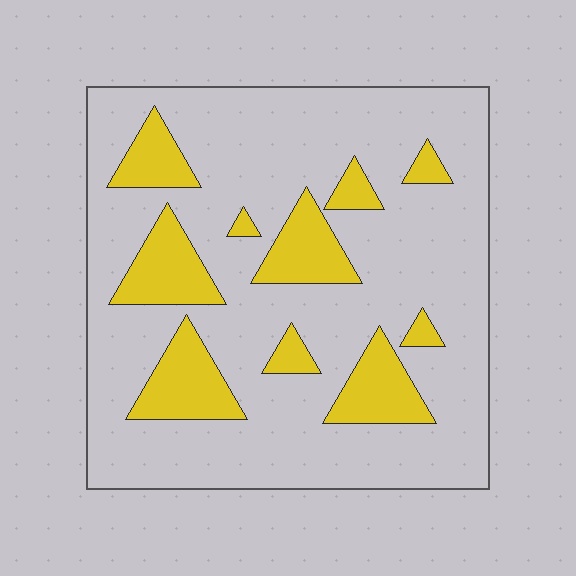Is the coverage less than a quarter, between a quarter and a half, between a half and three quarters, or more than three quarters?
Less than a quarter.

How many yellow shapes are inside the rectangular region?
10.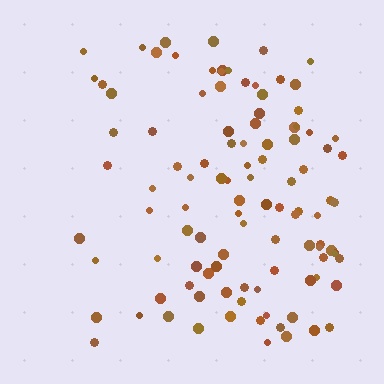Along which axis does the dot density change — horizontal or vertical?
Horizontal.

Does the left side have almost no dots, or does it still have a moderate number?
Still a moderate number, just noticeably fewer than the right.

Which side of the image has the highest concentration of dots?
The right.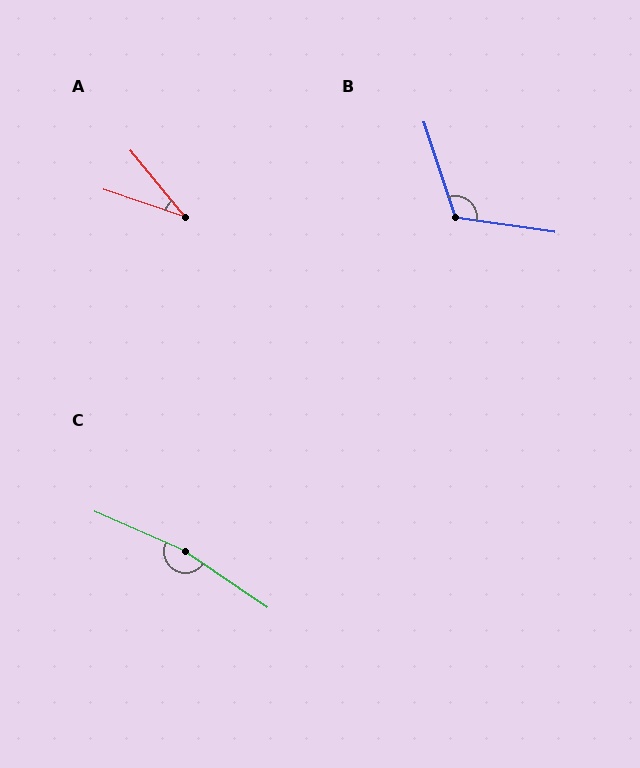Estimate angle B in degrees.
Approximately 117 degrees.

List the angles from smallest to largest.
A (32°), B (117°), C (169°).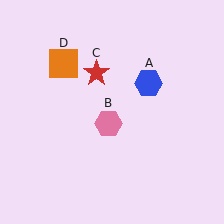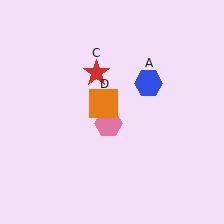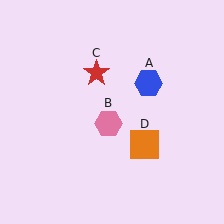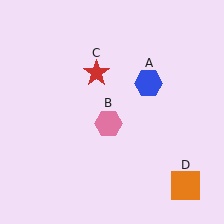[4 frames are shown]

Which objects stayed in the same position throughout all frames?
Blue hexagon (object A) and pink hexagon (object B) and red star (object C) remained stationary.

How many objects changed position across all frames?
1 object changed position: orange square (object D).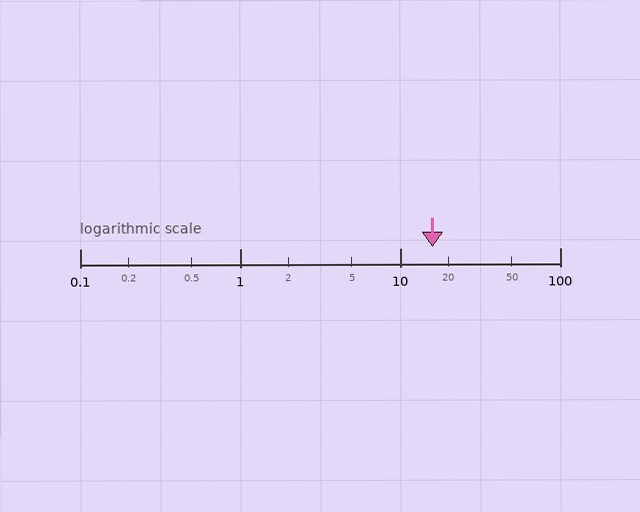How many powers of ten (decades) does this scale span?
The scale spans 3 decades, from 0.1 to 100.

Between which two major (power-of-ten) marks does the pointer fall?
The pointer is between 10 and 100.